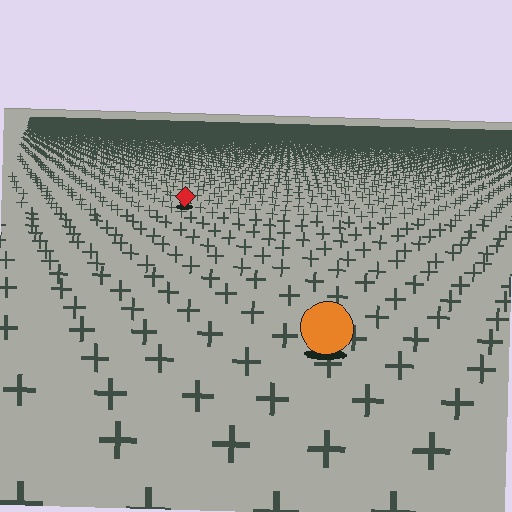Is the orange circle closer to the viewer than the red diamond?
Yes. The orange circle is closer — you can tell from the texture gradient: the ground texture is coarser near it.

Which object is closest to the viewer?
The orange circle is closest. The texture marks near it are larger and more spread out.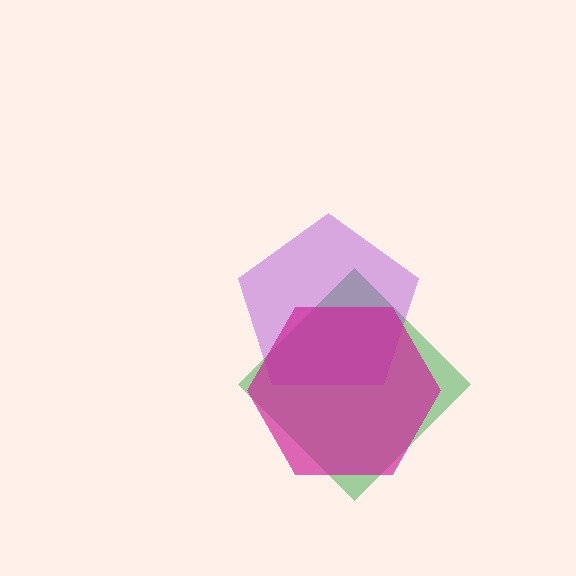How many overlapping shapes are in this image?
There are 3 overlapping shapes in the image.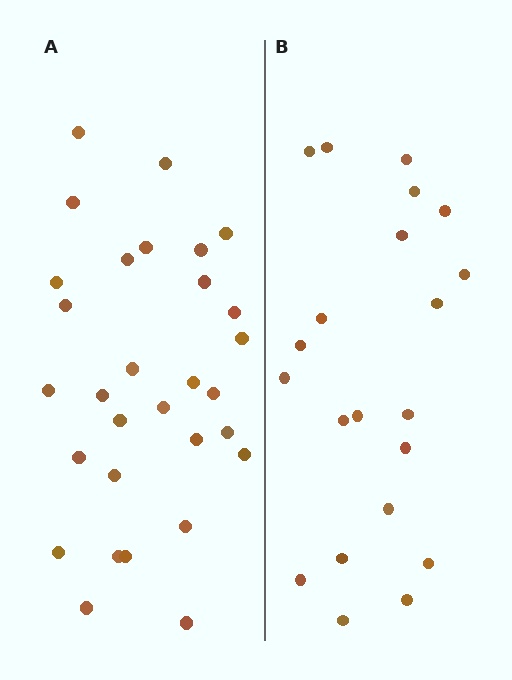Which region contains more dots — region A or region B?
Region A (the left region) has more dots.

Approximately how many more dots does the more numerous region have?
Region A has roughly 8 or so more dots than region B.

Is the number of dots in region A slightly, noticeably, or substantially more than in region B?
Region A has noticeably more, but not dramatically so. The ratio is roughly 1.4 to 1.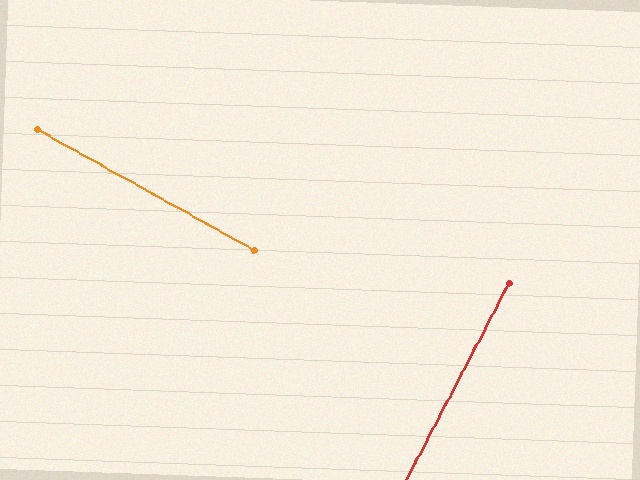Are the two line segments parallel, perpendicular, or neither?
Perpendicular — they meet at approximately 88°.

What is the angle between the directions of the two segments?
Approximately 88 degrees.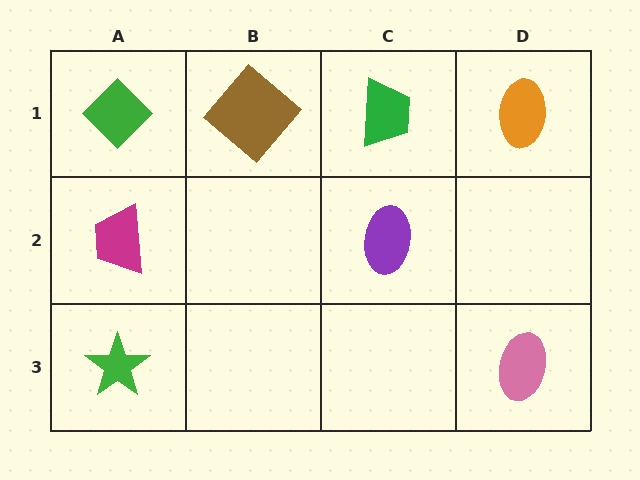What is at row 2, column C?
A purple ellipse.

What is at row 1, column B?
A brown diamond.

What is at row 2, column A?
A magenta trapezoid.